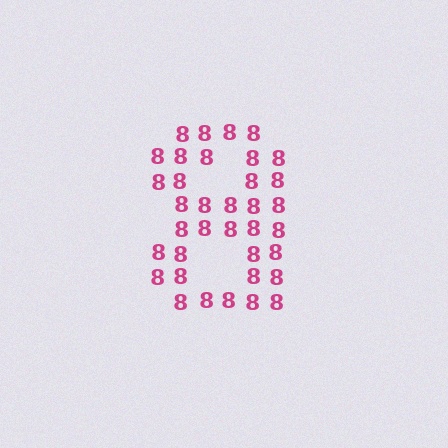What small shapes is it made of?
It is made of small digit 8's.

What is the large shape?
The large shape is the digit 8.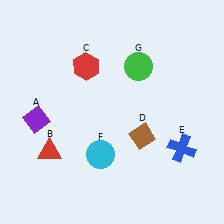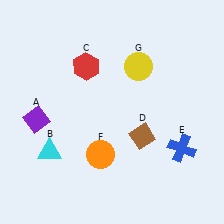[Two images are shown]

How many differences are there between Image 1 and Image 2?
There are 3 differences between the two images.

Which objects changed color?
B changed from red to cyan. F changed from cyan to orange. G changed from green to yellow.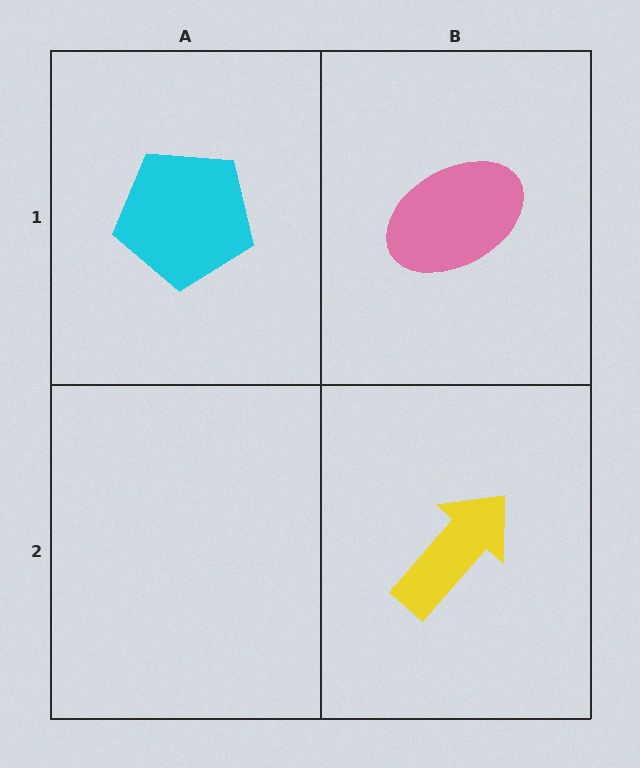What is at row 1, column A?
A cyan pentagon.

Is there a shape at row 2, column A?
No, that cell is empty.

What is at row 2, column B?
A yellow arrow.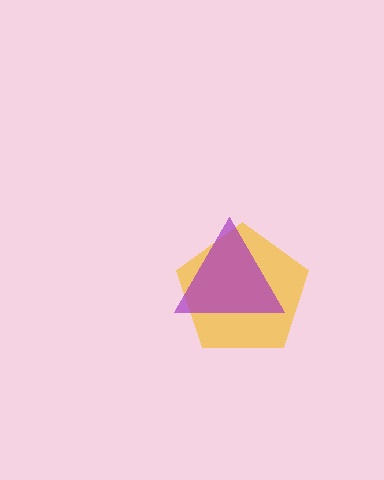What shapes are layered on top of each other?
The layered shapes are: a yellow pentagon, a purple triangle.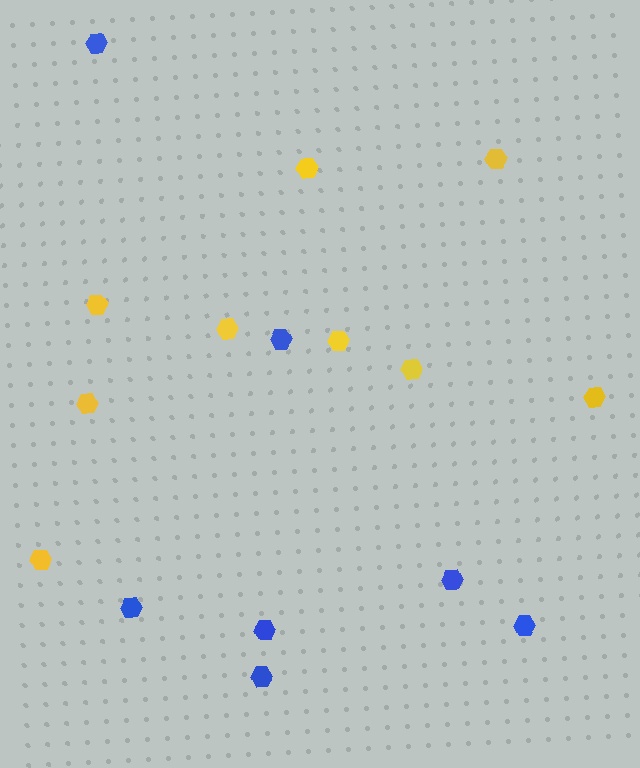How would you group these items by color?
There are 2 groups: one group of yellow hexagons (9) and one group of blue hexagons (7).